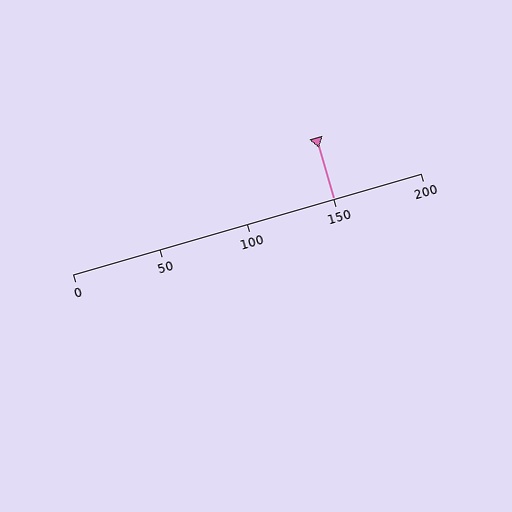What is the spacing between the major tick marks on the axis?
The major ticks are spaced 50 apart.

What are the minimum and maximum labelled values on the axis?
The axis runs from 0 to 200.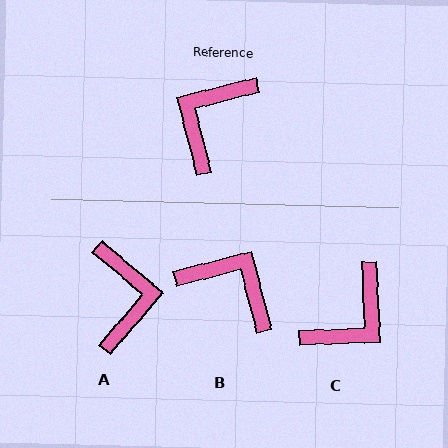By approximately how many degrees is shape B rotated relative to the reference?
Approximately 90 degrees clockwise.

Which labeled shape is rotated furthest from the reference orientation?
C, about 168 degrees away.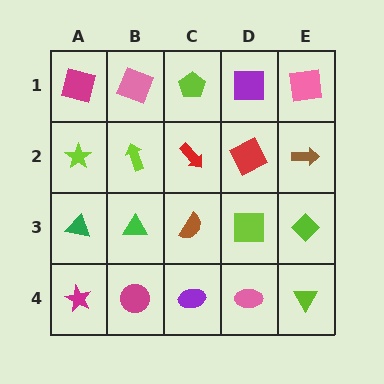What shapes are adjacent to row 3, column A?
A lime star (row 2, column A), a magenta star (row 4, column A), a green triangle (row 3, column B).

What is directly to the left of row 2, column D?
A red arrow.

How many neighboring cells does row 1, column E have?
2.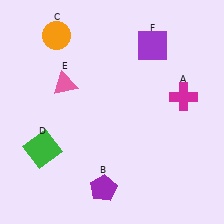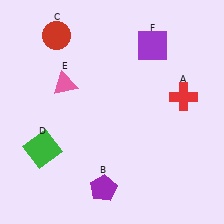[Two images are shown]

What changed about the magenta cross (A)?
In Image 1, A is magenta. In Image 2, it changed to red.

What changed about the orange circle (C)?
In Image 1, C is orange. In Image 2, it changed to red.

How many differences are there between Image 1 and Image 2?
There are 2 differences between the two images.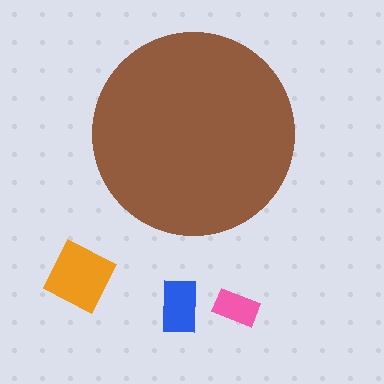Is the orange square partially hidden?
No, the orange square is fully visible.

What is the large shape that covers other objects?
A brown circle.